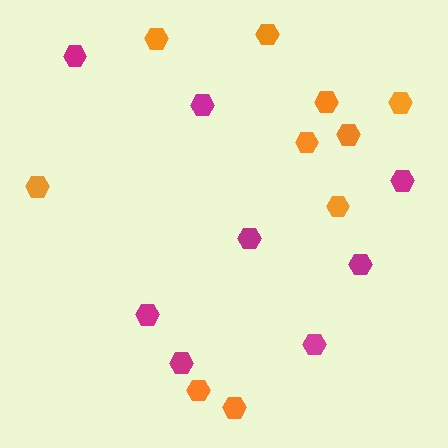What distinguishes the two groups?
There are 2 groups: one group of orange hexagons (10) and one group of magenta hexagons (8).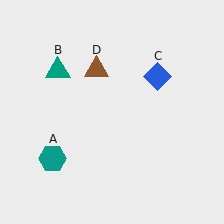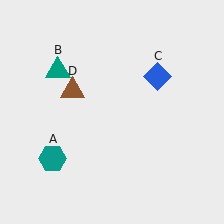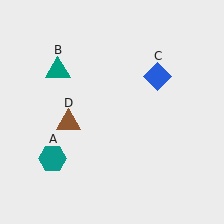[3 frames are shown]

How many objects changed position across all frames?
1 object changed position: brown triangle (object D).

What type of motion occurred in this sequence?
The brown triangle (object D) rotated counterclockwise around the center of the scene.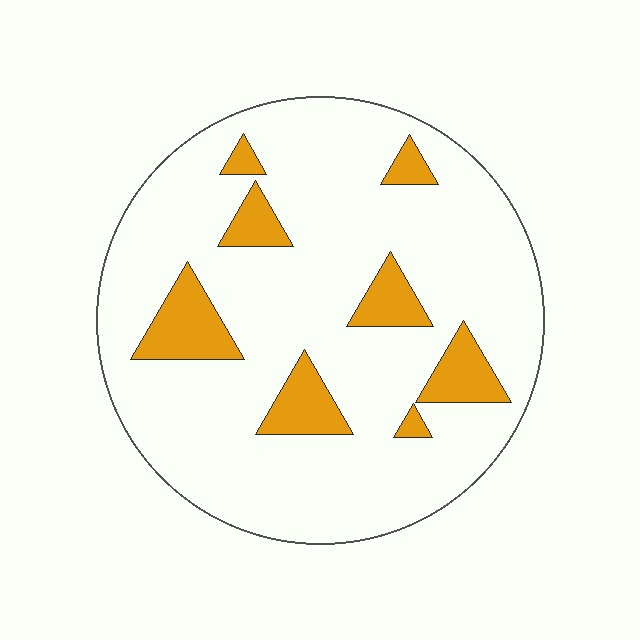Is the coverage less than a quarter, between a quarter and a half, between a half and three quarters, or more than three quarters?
Less than a quarter.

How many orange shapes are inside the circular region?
8.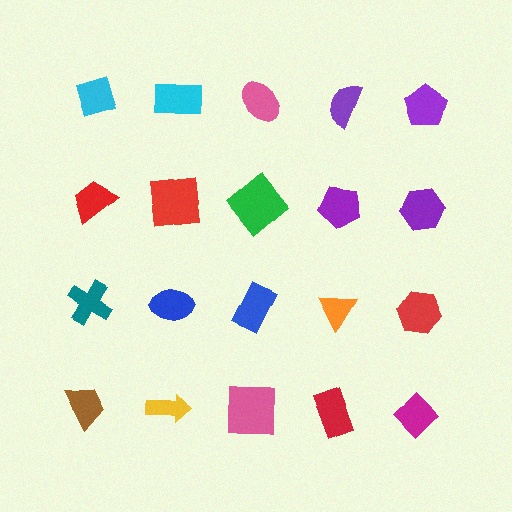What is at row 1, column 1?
A cyan diamond.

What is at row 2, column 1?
A red trapezoid.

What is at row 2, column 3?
A green diamond.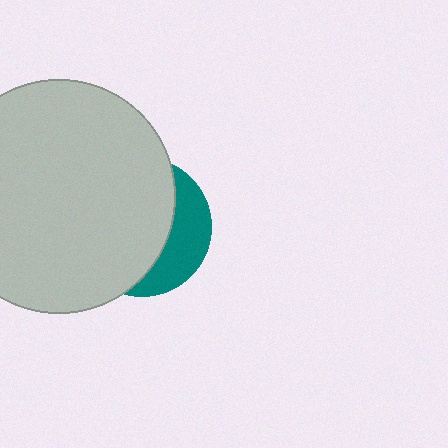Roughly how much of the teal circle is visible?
A small part of it is visible (roughly 31%).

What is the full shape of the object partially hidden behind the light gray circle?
The partially hidden object is a teal circle.